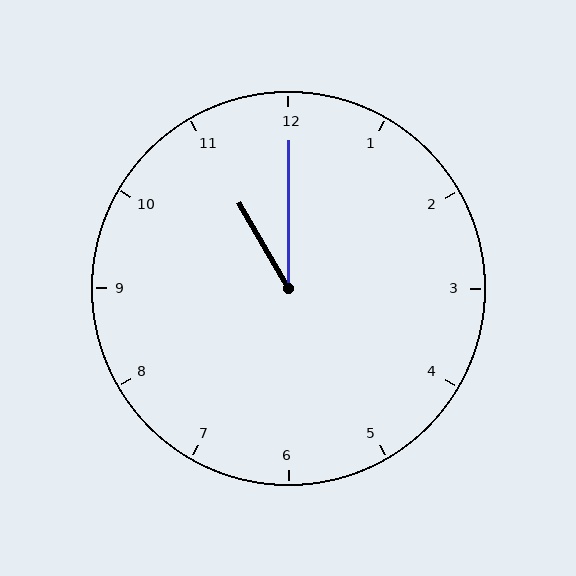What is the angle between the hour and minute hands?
Approximately 30 degrees.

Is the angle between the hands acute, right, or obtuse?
It is acute.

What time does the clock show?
11:00.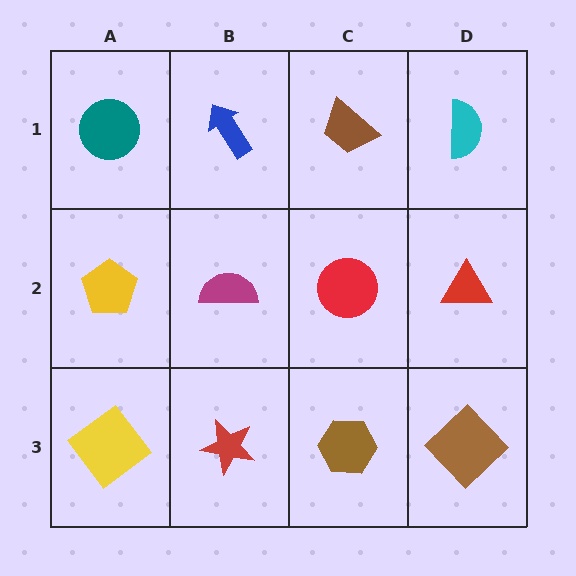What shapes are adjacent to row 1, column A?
A yellow pentagon (row 2, column A), a blue arrow (row 1, column B).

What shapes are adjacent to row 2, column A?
A teal circle (row 1, column A), a yellow diamond (row 3, column A), a magenta semicircle (row 2, column B).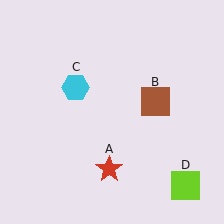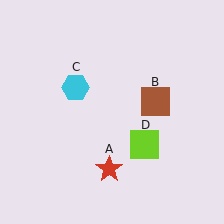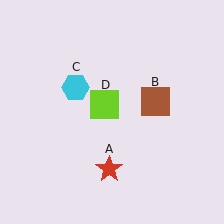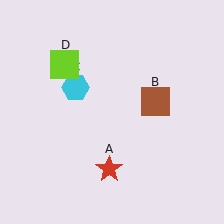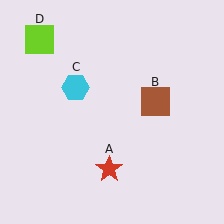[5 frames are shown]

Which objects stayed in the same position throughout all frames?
Red star (object A) and brown square (object B) and cyan hexagon (object C) remained stationary.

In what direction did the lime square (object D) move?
The lime square (object D) moved up and to the left.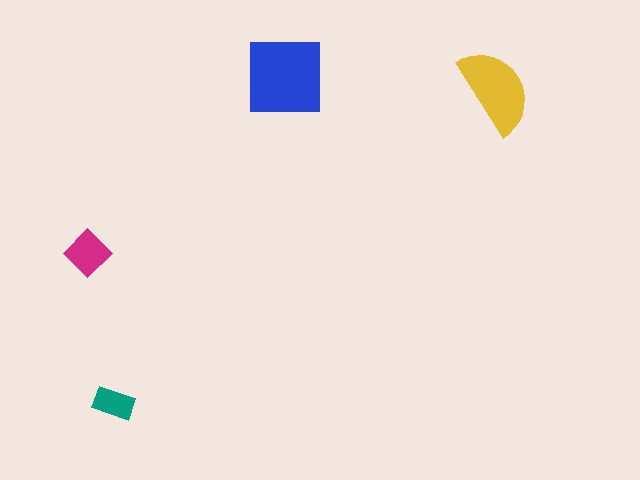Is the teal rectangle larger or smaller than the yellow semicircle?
Smaller.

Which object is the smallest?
The teal rectangle.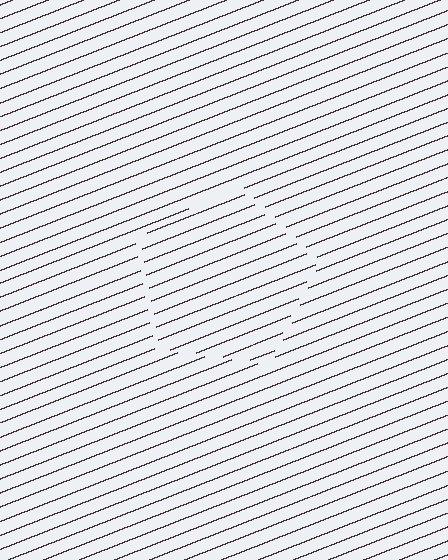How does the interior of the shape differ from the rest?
The interior of the shape contains the same grating, shifted by half a period — the contour is defined by the phase discontinuity where line-ends from the inner and outer gratings abut.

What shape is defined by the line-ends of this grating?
An illusory pentagon. The interior of the shape contains the same grating, shifted by half a period — the contour is defined by the phase discontinuity where line-ends from the inner and outer gratings abut.